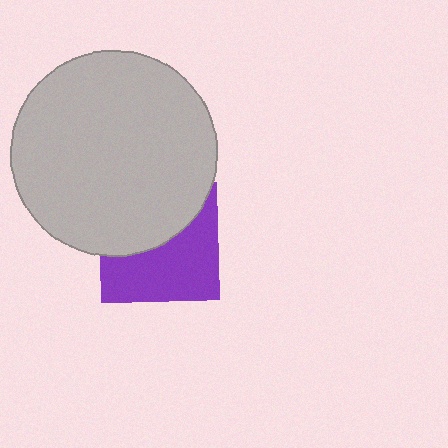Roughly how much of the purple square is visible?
About half of it is visible (roughly 54%).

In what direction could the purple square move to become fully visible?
The purple square could move down. That would shift it out from behind the light gray circle entirely.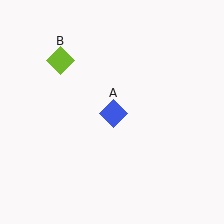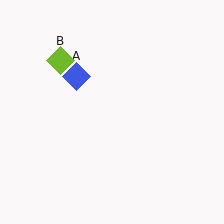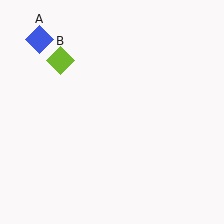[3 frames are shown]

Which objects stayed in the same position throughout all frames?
Lime diamond (object B) remained stationary.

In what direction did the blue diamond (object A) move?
The blue diamond (object A) moved up and to the left.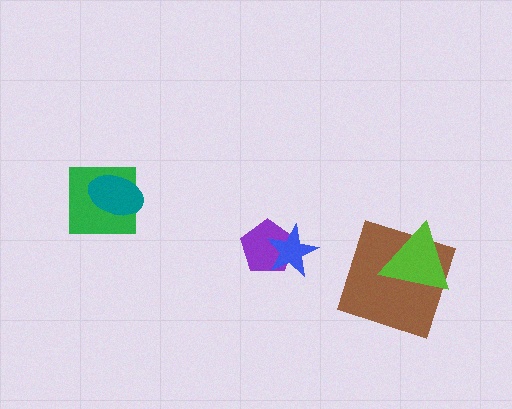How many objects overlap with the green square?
1 object overlaps with the green square.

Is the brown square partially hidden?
Yes, it is partially covered by another shape.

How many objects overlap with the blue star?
1 object overlaps with the blue star.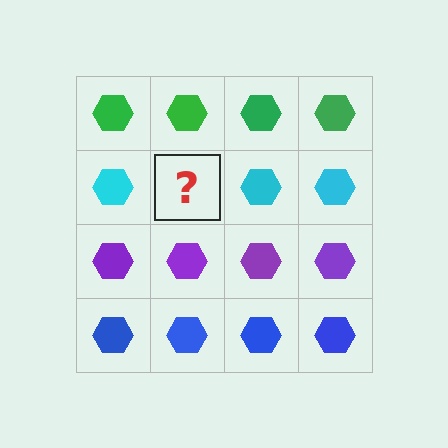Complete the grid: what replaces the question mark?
The question mark should be replaced with a cyan hexagon.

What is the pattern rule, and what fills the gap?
The rule is that each row has a consistent color. The gap should be filled with a cyan hexagon.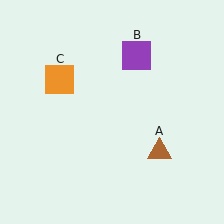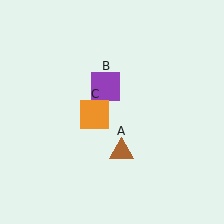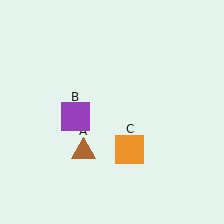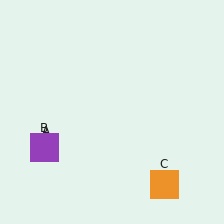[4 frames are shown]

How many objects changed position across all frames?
3 objects changed position: brown triangle (object A), purple square (object B), orange square (object C).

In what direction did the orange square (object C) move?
The orange square (object C) moved down and to the right.